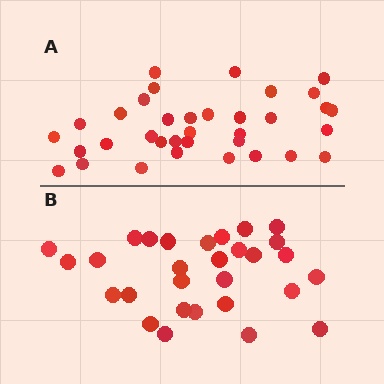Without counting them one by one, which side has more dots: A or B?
Region A (the top region) has more dots.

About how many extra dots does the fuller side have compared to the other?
Region A has about 6 more dots than region B.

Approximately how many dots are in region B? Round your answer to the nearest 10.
About 30 dots. (The exact count is 29, which rounds to 30.)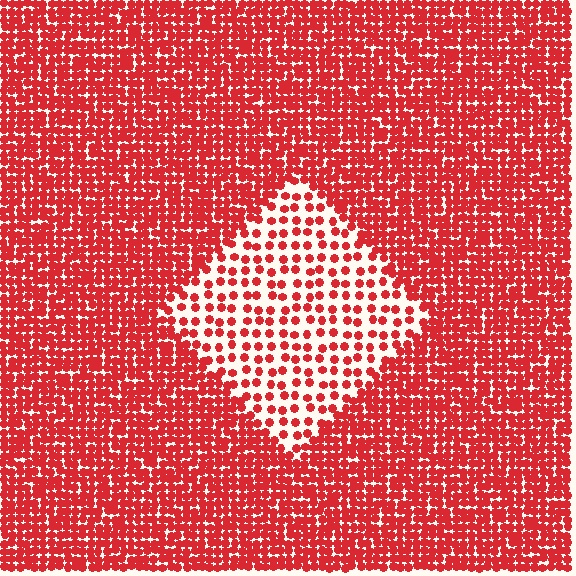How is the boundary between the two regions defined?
The boundary is defined by a change in element density (approximately 2.5x ratio). All elements are the same color, size, and shape.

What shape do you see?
I see a diamond.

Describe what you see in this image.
The image contains small red elements arranged at two different densities. A diamond-shaped region is visible where the elements are less densely packed than the surrounding area.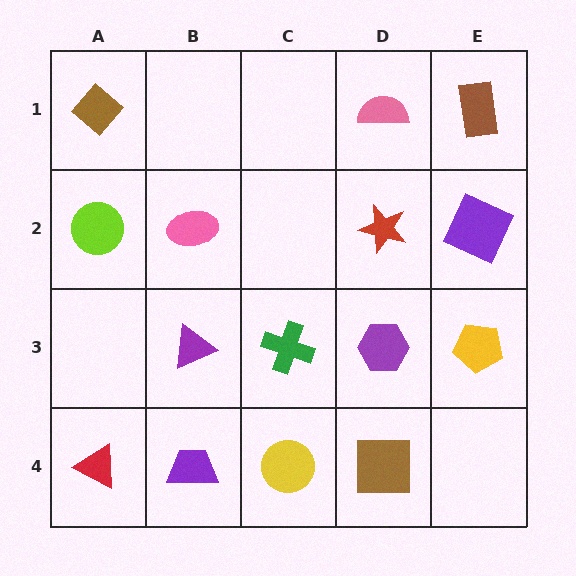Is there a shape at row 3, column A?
No, that cell is empty.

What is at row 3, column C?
A green cross.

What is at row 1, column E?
A brown rectangle.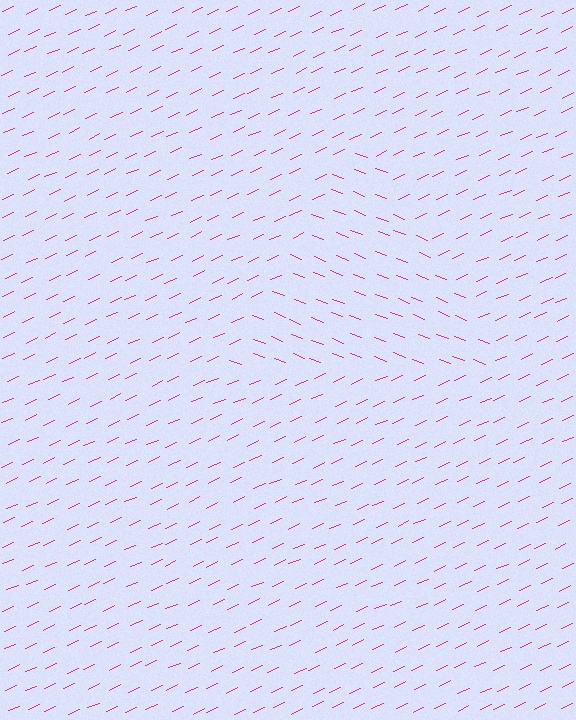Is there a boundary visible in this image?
Yes, there is a texture boundary formed by a change in line orientation.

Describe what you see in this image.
The image is filled with small magenta line segments. A triangle region in the image has lines oriented differently from the surrounding lines, creating a visible texture boundary.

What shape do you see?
I see a triangle.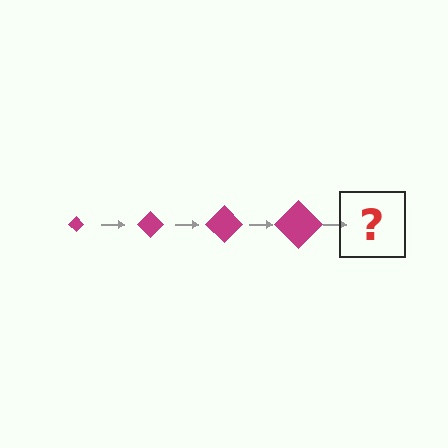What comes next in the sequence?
The next element should be a magenta diamond, larger than the previous one.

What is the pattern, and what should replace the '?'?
The pattern is that the diamond gets progressively larger each step. The '?' should be a magenta diamond, larger than the previous one.